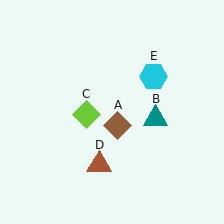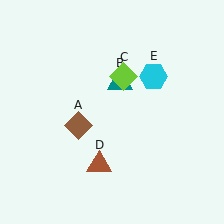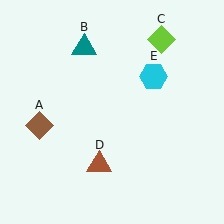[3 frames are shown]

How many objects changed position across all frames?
3 objects changed position: brown diamond (object A), teal triangle (object B), lime diamond (object C).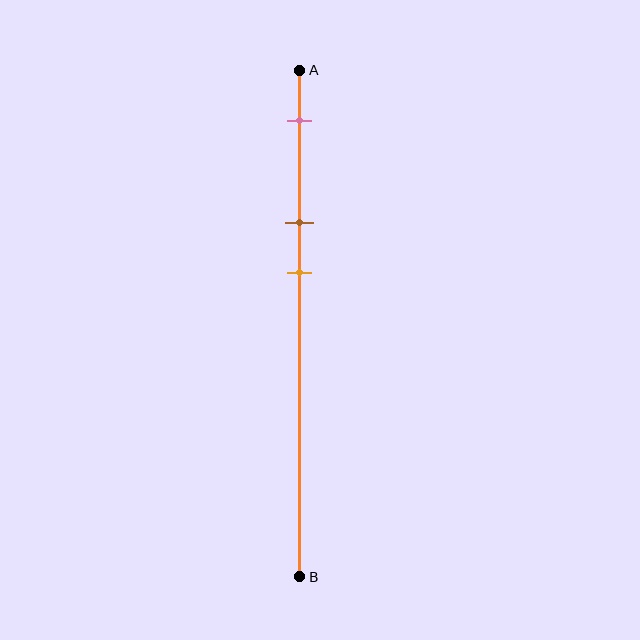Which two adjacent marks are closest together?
The brown and orange marks are the closest adjacent pair.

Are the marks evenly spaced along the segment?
Yes, the marks are approximately evenly spaced.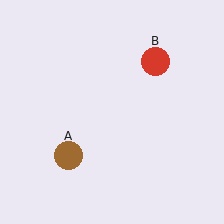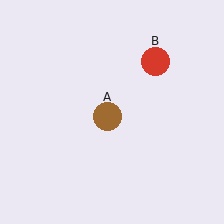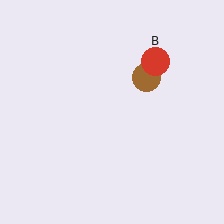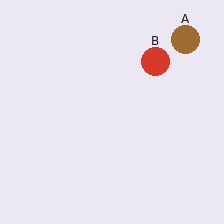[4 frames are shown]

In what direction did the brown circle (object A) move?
The brown circle (object A) moved up and to the right.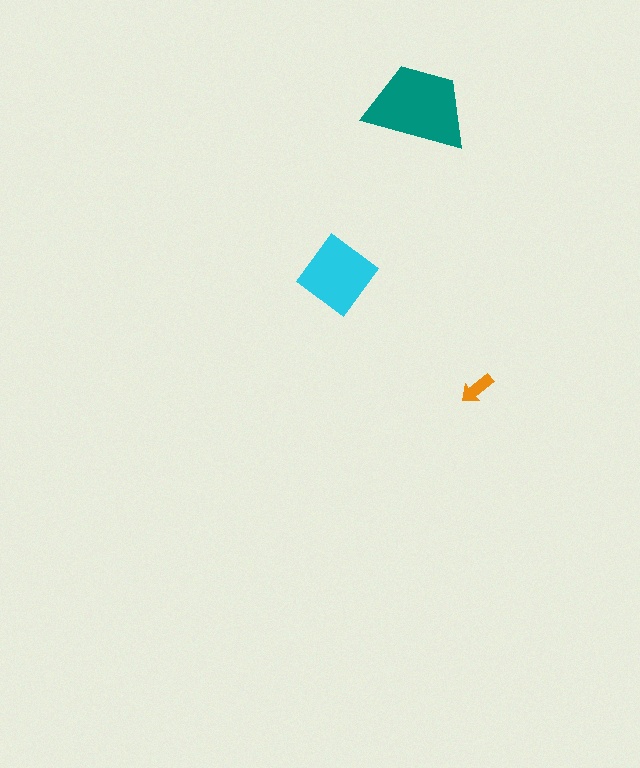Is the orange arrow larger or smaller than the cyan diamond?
Smaller.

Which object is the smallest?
The orange arrow.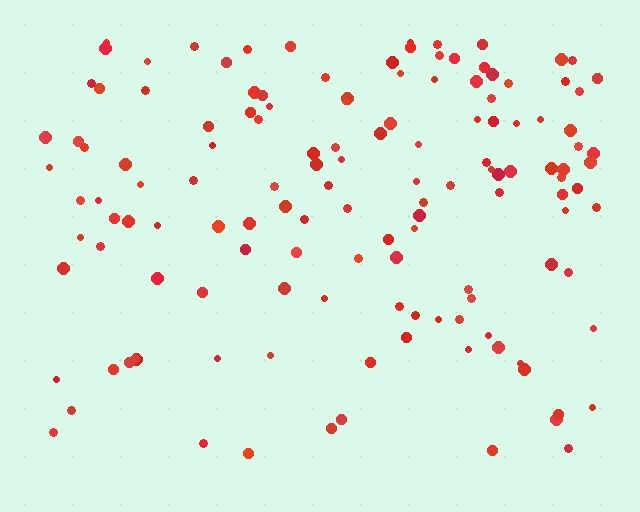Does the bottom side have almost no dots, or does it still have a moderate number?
Still a moderate number, just noticeably fewer than the top.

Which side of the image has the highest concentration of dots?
The top.